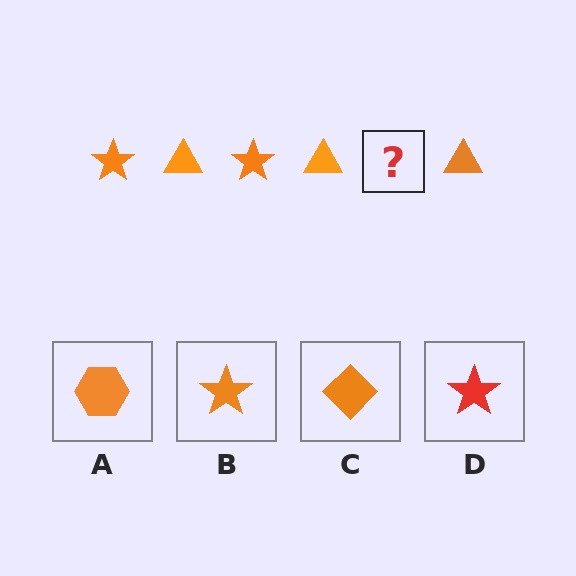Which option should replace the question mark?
Option B.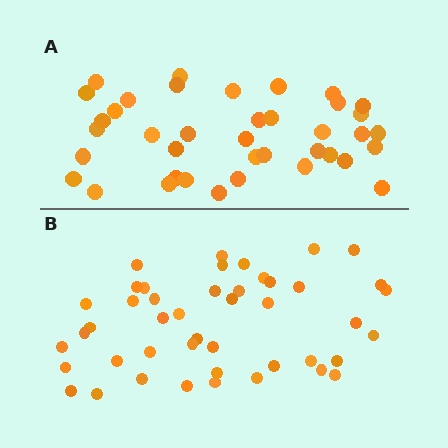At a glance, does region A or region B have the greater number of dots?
Region B (the bottom region) has more dots.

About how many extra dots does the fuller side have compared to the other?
Region B has about 6 more dots than region A.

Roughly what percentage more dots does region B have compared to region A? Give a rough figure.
About 15% more.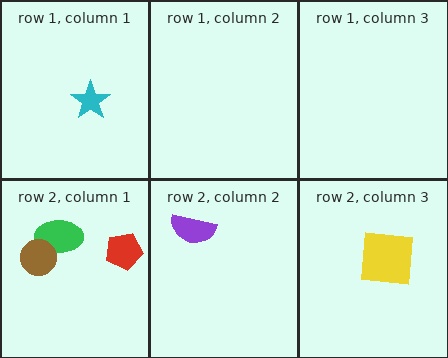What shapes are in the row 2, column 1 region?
The green ellipse, the red pentagon, the brown circle.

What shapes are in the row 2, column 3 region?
The yellow square.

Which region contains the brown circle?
The row 2, column 1 region.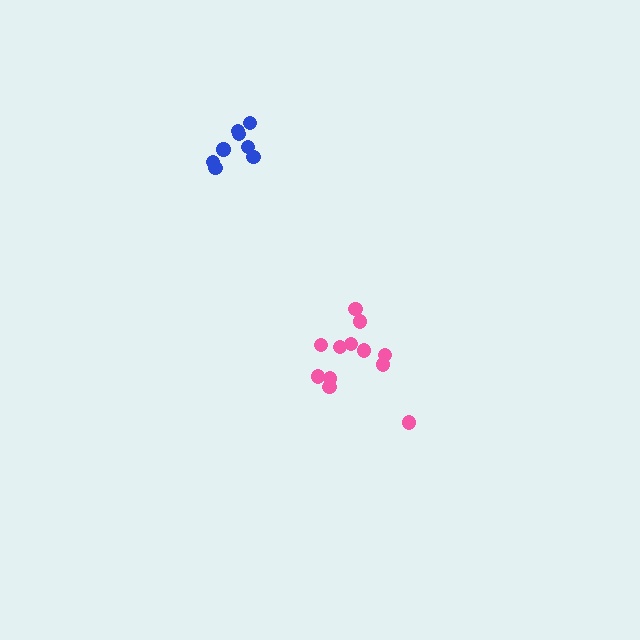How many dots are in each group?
Group 1: 12 dots, Group 2: 8 dots (20 total).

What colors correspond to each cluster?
The clusters are colored: pink, blue.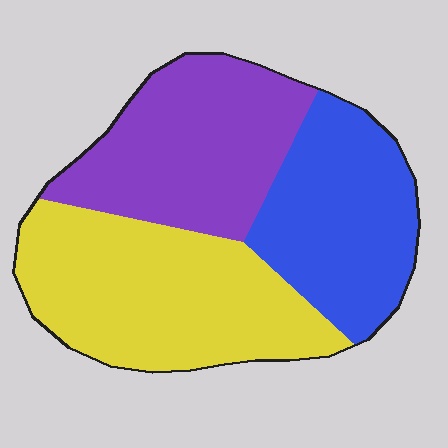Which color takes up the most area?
Yellow, at roughly 40%.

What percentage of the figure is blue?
Blue takes up about one quarter (1/4) of the figure.